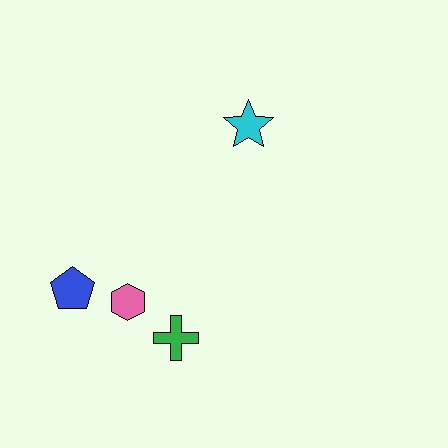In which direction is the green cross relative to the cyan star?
The green cross is below the cyan star.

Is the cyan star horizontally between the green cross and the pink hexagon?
No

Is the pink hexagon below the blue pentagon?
Yes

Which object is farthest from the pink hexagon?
The cyan star is farthest from the pink hexagon.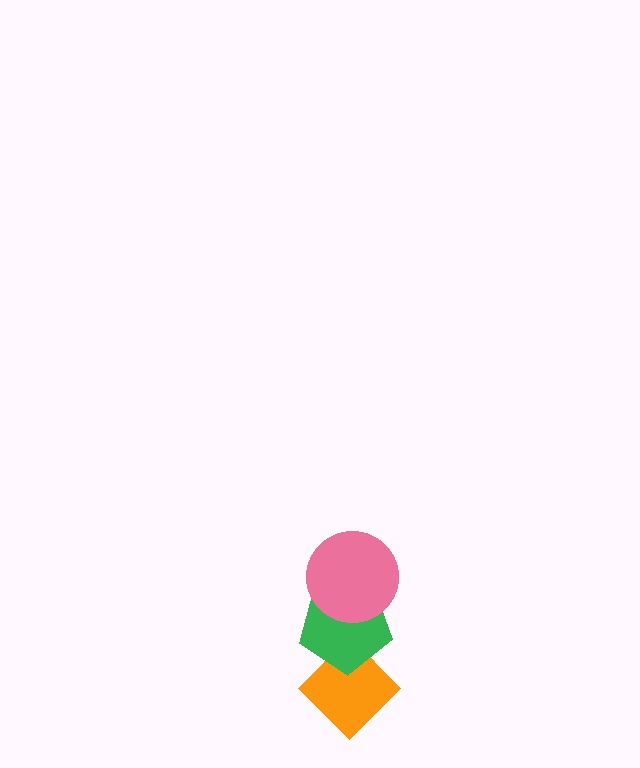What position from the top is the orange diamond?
The orange diamond is 3rd from the top.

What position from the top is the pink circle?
The pink circle is 1st from the top.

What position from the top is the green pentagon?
The green pentagon is 2nd from the top.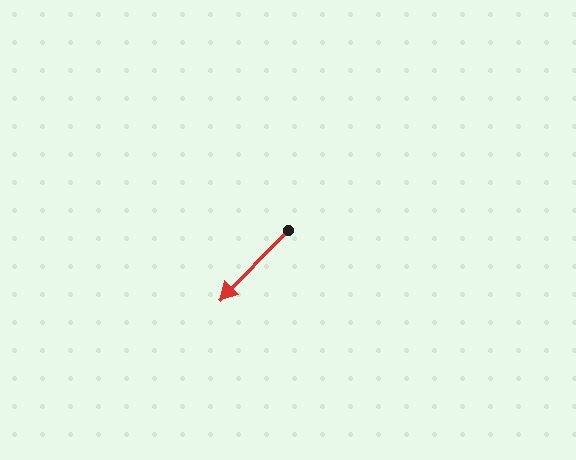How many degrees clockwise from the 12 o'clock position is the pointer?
Approximately 224 degrees.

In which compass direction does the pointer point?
Southwest.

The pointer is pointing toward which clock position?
Roughly 7 o'clock.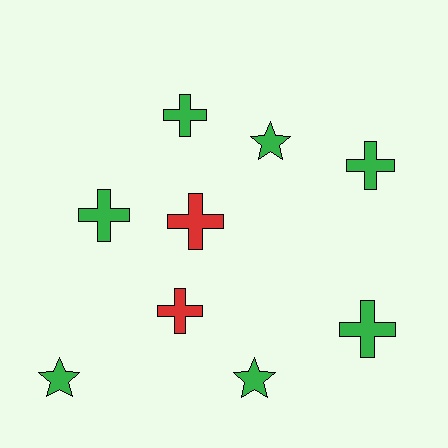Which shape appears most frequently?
Cross, with 6 objects.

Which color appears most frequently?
Green, with 7 objects.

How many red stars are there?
There are no red stars.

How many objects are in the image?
There are 9 objects.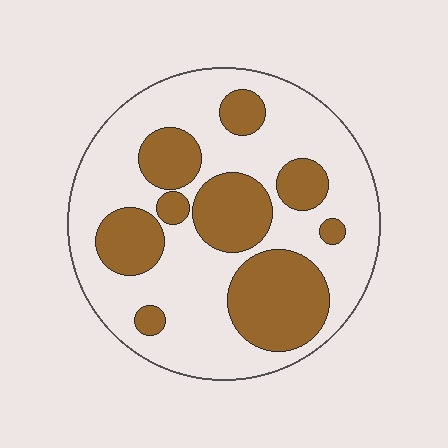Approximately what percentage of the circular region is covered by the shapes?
Approximately 35%.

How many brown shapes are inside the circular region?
9.